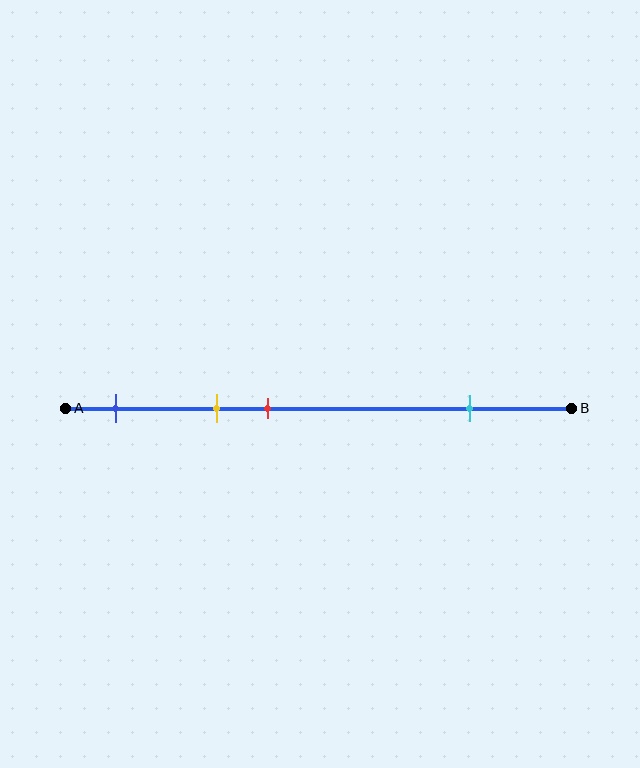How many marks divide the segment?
There are 4 marks dividing the segment.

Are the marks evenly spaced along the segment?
No, the marks are not evenly spaced.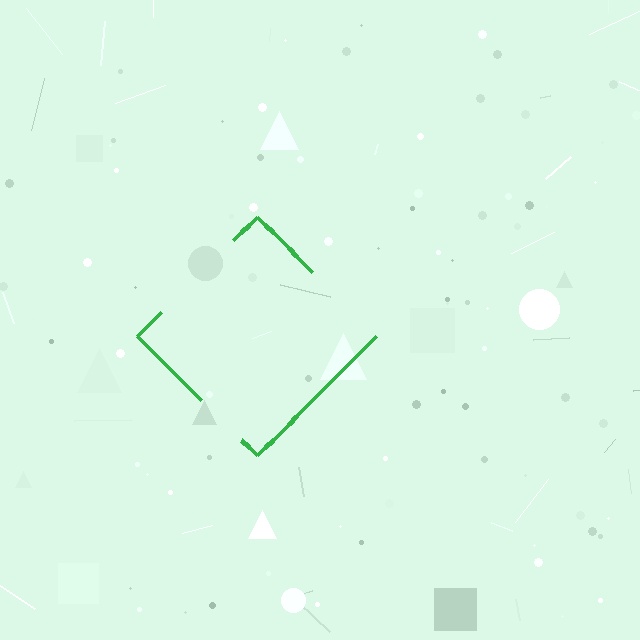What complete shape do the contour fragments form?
The contour fragments form a diamond.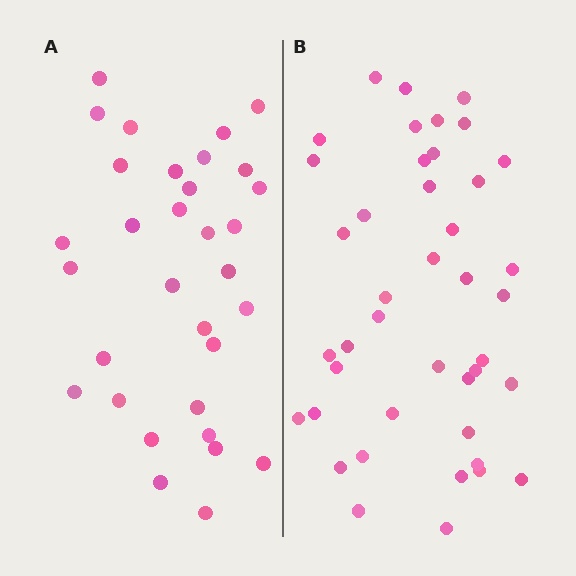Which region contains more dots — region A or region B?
Region B (the right region) has more dots.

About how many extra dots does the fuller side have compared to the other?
Region B has roughly 10 or so more dots than region A.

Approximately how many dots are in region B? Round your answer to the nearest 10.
About 40 dots. (The exact count is 42, which rounds to 40.)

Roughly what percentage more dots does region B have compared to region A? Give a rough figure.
About 30% more.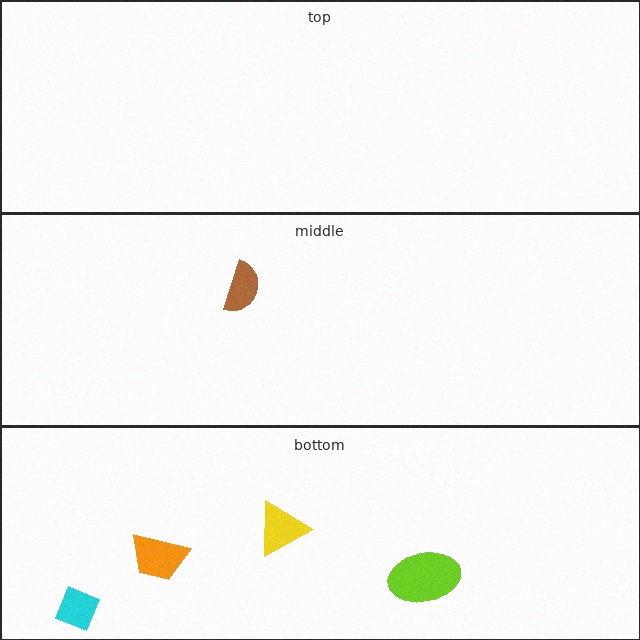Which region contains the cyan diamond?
The bottom region.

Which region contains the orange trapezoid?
The bottom region.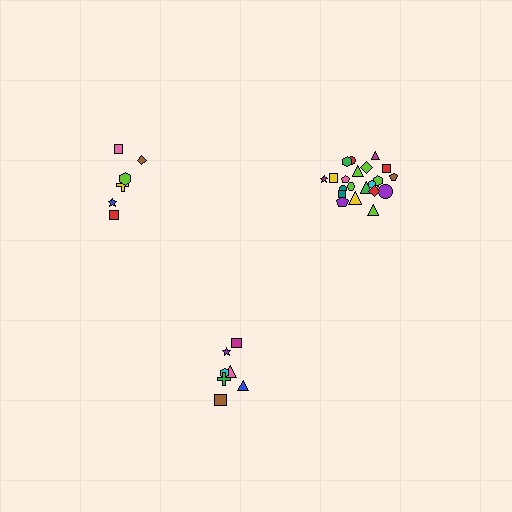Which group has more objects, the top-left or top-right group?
The top-right group.